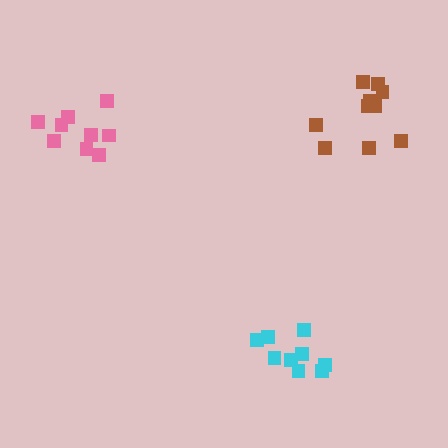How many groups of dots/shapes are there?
There are 3 groups.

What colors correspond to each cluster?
The clusters are colored: pink, brown, cyan.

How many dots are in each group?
Group 1: 9 dots, Group 2: 10 dots, Group 3: 9 dots (28 total).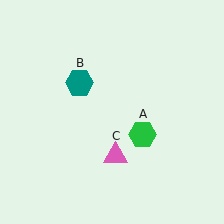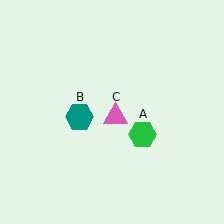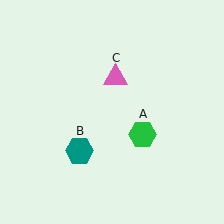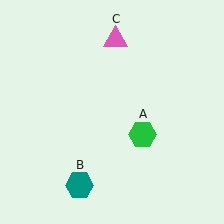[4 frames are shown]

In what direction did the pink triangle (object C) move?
The pink triangle (object C) moved up.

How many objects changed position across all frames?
2 objects changed position: teal hexagon (object B), pink triangle (object C).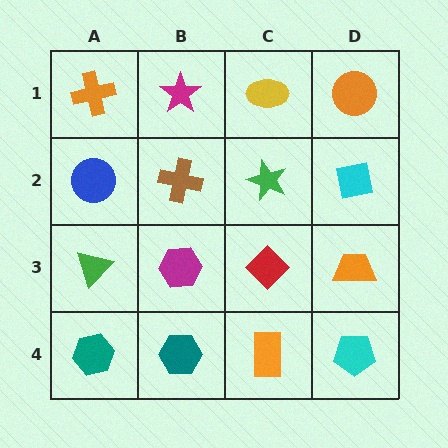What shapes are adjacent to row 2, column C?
A yellow ellipse (row 1, column C), a red diamond (row 3, column C), a brown cross (row 2, column B), a cyan square (row 2, column D).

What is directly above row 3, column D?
A cyan square.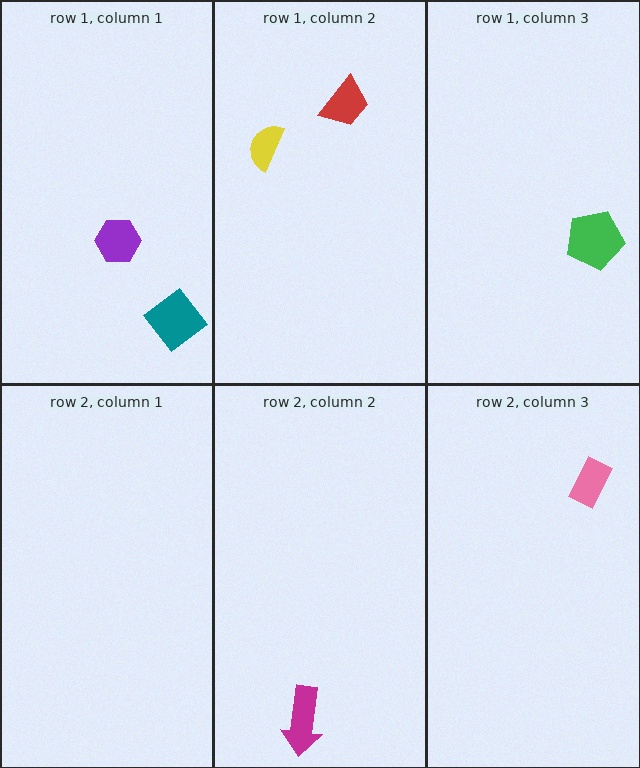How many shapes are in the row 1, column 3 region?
1.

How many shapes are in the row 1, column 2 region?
2.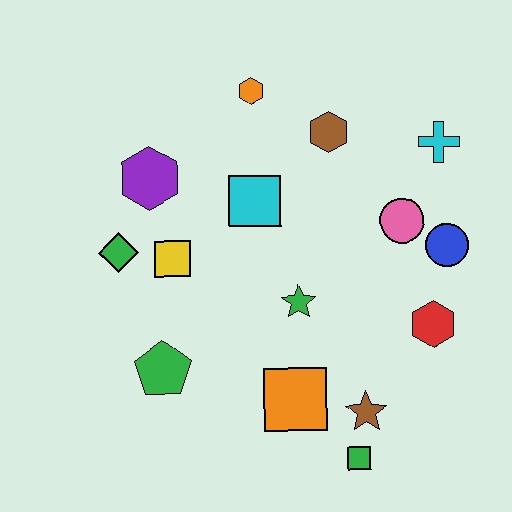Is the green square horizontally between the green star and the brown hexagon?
No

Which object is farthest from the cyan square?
The green square is farthest from the cyan square.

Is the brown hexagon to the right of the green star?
Yes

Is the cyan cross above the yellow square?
Yes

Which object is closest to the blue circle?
The pink circle is closest to the blue circle.